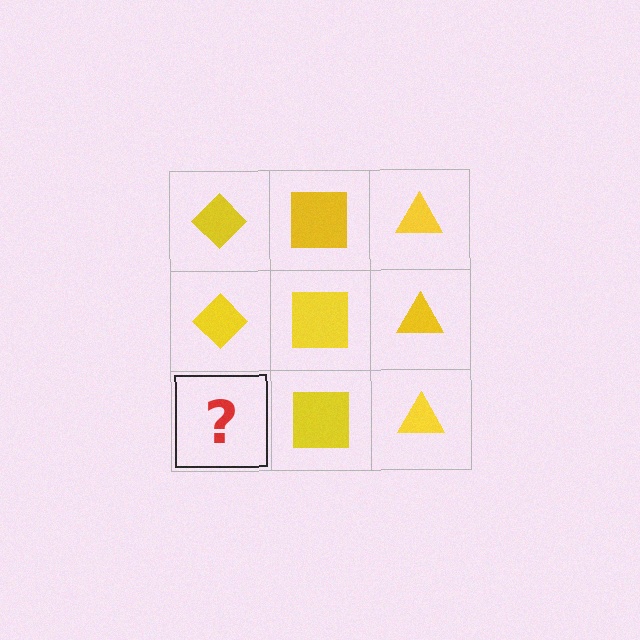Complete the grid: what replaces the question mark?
The question mark should be replaced with a yellow diamond.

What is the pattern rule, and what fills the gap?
The rule is that each column has a consistent shape. The gap should be filled with a yellow diamond.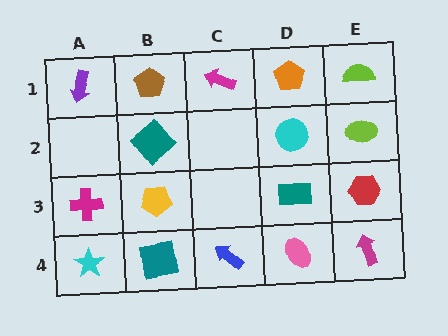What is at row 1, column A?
A purple arrow.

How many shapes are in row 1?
5 shapes.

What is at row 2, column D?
A cyan circle.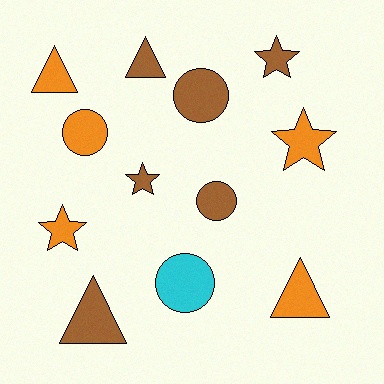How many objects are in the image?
There are 12 objects.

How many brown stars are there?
There are 2 brown stars.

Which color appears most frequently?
Brown, with 6 objects.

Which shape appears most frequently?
Star, with 4 objects.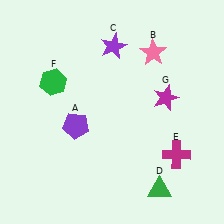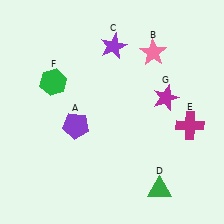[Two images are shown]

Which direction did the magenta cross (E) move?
The magenta cross (E) moved up.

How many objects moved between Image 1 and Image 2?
1 object moved between the two images.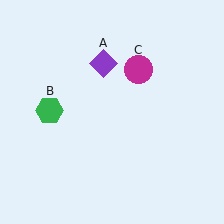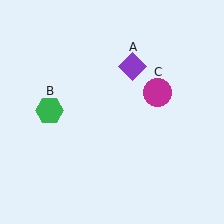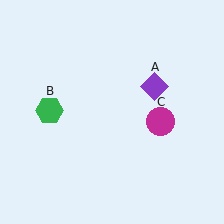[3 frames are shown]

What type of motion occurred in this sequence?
The purple diamond (object A), magenta circle (object C) rotated clockwise around the center of the scene.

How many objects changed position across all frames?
2 objects changed position: purple diamond (object A), magenta circle (object C).